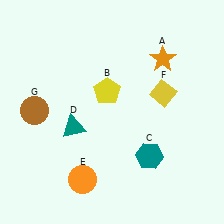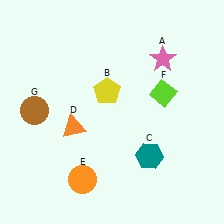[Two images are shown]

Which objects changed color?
A changed from orange to pink. D changed from teal to orange. F changed from yellow to lime.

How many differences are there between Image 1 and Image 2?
There are 3 differences between the two images.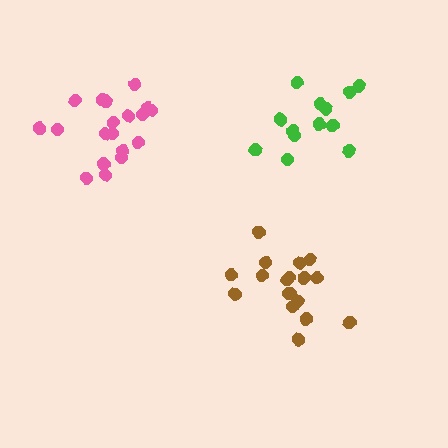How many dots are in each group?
Group 1: 19 dots, Group 2: 13 dots, Group 3: 18 dots (50 total).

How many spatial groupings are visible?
There are 3 spatial groupings.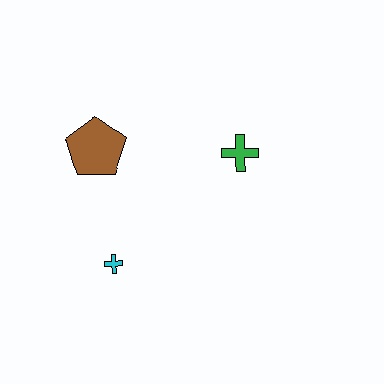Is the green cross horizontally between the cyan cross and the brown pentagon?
No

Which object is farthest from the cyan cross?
The green cross is farthest from the cyan cross.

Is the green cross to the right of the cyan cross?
Yes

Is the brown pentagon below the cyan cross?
No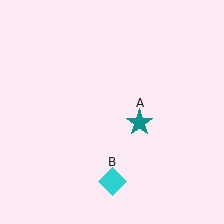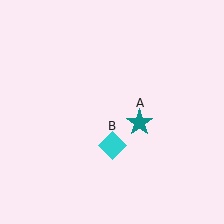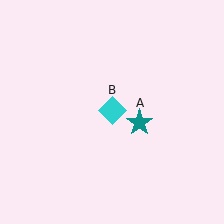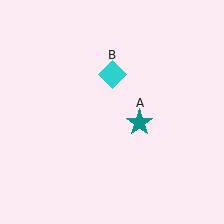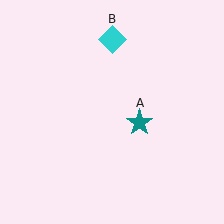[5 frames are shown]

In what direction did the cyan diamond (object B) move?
The cyan diamond (object B) moved up.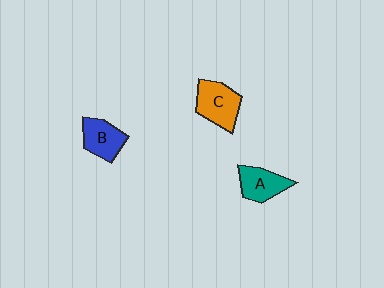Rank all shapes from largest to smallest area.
From largest to smallest: C (orange), B (blue), A (teal).